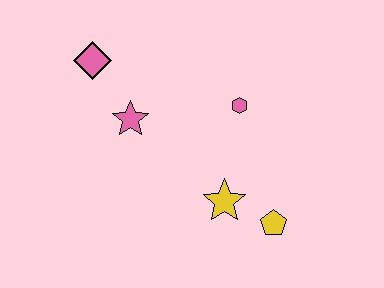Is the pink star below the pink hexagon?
Yes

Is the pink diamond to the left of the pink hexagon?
Yes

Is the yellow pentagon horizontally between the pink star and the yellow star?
No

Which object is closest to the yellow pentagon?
The yellow star is closest to the yellow pentagon.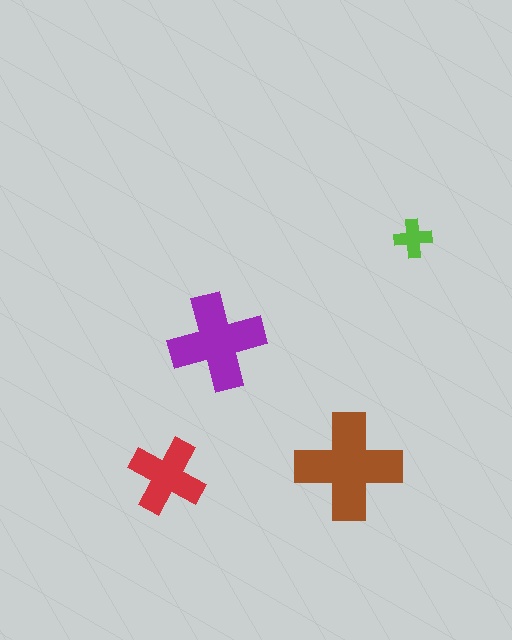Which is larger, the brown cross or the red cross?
The brown one.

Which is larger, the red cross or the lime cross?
The red one.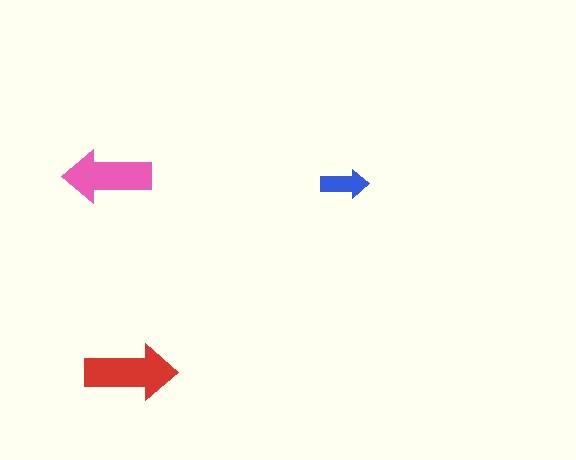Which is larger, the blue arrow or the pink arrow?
The pink one.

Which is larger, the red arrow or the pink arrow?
The red one.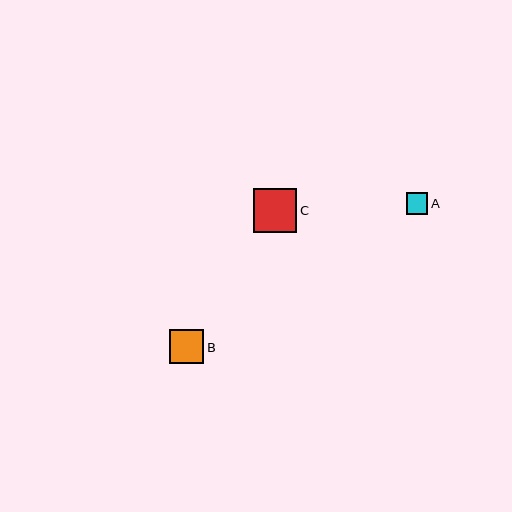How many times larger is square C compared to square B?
Square C is approximately 1.3 times the size of square B.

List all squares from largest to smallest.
From largest to smallest: C, B, A.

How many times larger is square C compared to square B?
Square C is approximately 1.3 times the size of square B.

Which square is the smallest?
Square A is the smallest with a size of approximately 22 pixels.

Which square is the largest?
Square C is the largest with a size of approximately 44 pixels.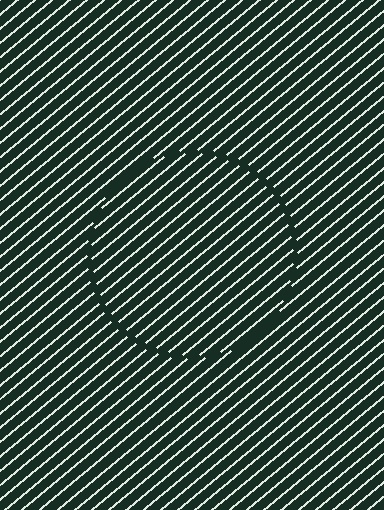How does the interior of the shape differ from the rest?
The interior of the shape contains the same grating, shifted by half a period — the contour is defined by the phase discontinuity where line-ends from the inner and outer gratings abut.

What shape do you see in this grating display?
An illusory circle. The interior of the shape contains the same grating, shifted by half a period — the contour is defined by the phase discontinuity where line-ends from the inner and outer gratings abut.